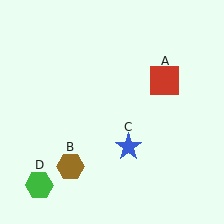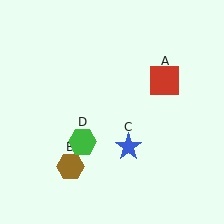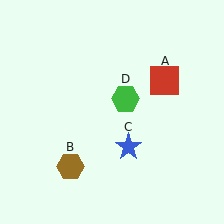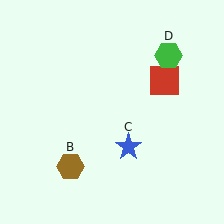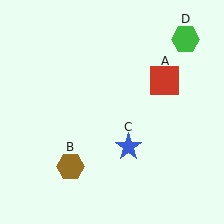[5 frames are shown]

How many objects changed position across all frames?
1 object changed position: green hexagon (object D).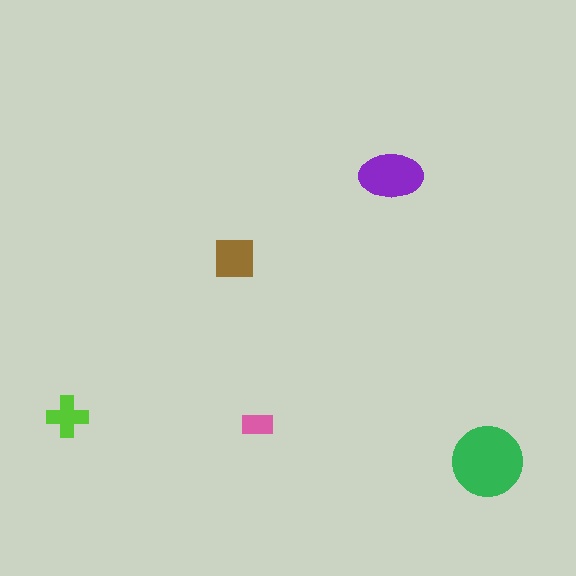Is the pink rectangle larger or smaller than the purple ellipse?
Smaller.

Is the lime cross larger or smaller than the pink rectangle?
Larger.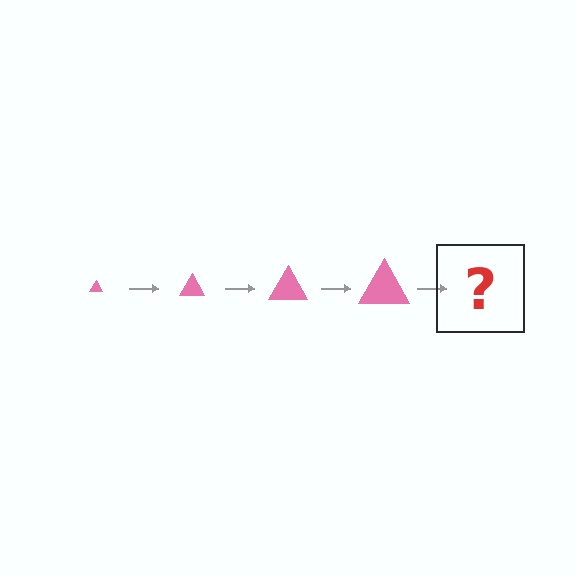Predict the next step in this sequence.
The next step is a pink triangle, larger than the previous one.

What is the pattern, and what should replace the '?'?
The pattern is that the triangle gets progressively larger each step. The '?' should be a pink triangle, larger than the previous one.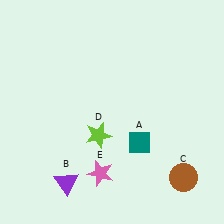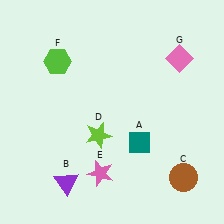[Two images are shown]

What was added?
A lime hexagon (F), a pink diamond (G) were added in Image 2.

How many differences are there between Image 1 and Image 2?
There are 2 differences between the two images.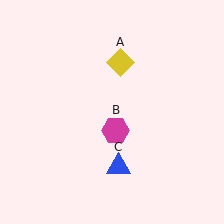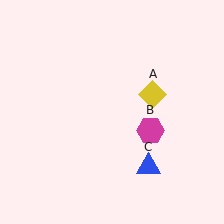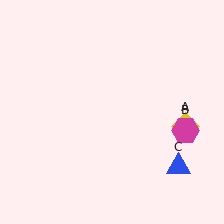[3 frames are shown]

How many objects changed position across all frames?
3 objects changed position: yellow diamond (object A), magenta hexagon (object B), blue triangle (object C).